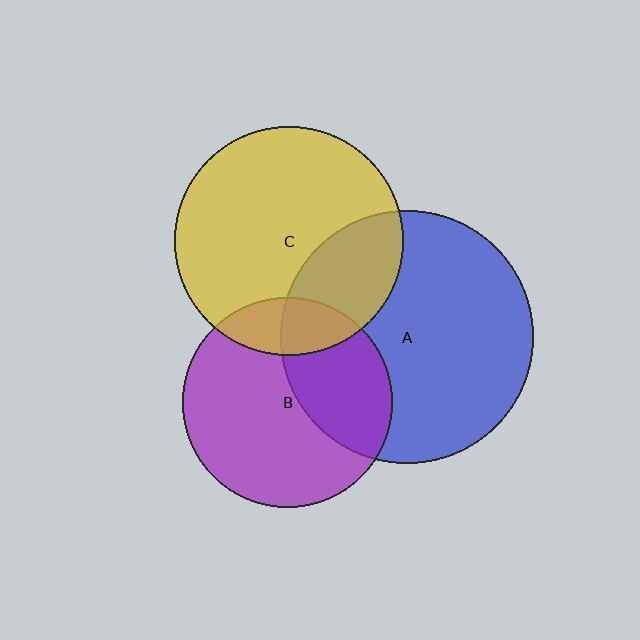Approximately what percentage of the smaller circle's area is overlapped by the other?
Approximately 30%.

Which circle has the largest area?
Circle A (blue).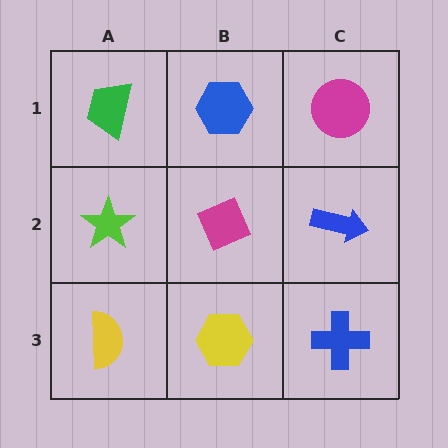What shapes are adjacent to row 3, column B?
A magenta diamond (row 2, column B), a yellow semicircle (row 3, column A), a blue cross (row 3, column C).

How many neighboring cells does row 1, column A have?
2.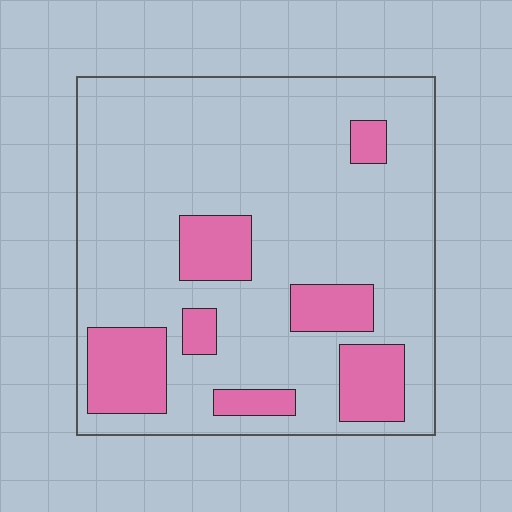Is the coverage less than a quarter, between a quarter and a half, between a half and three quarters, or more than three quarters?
Less than a quarter.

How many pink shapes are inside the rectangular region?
7.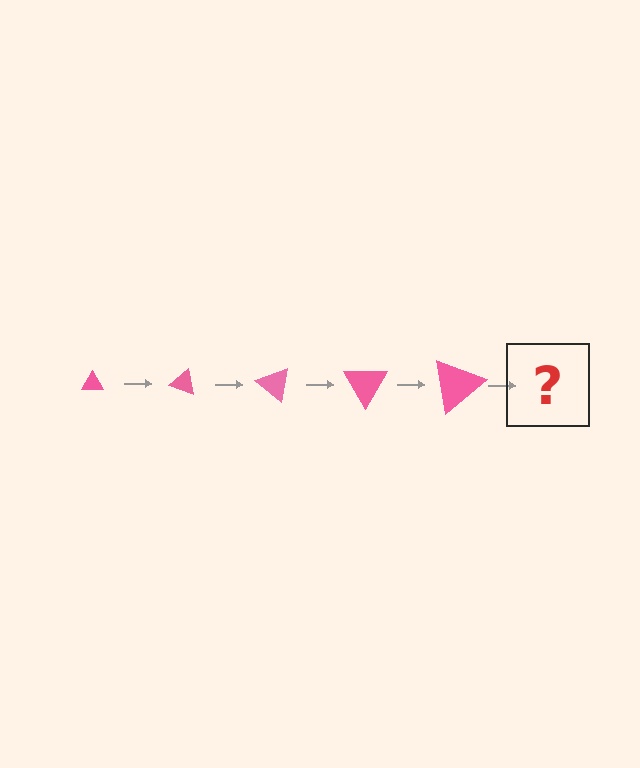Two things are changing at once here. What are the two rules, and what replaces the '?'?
The two rules are that the triangle grows larger each step and it rotates 20 degrees each step. The '?' should be a triangle, larger than the previous one and rotated 100 degrees from the start.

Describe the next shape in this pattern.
It should be a triangle, larger than the previous one and rotated 100 degrees from the start.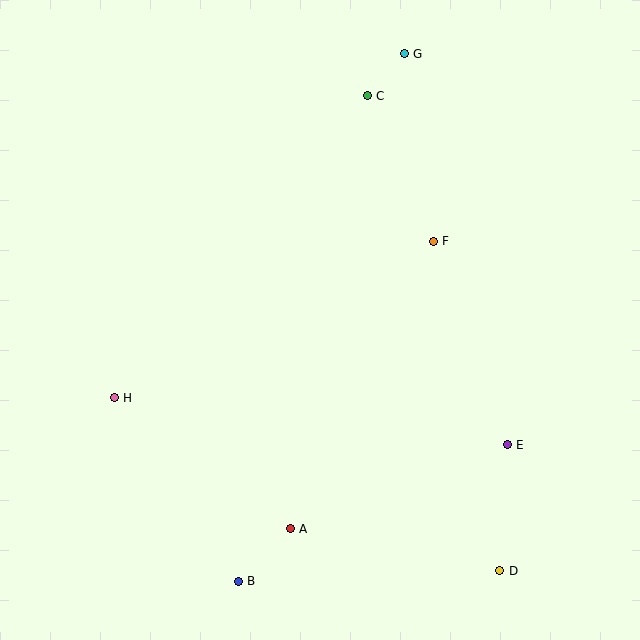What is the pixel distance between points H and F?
The distance between H and F is 355 pixels.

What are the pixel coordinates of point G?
Point G is at (404, 54).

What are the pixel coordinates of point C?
Point C is at (367, 96).